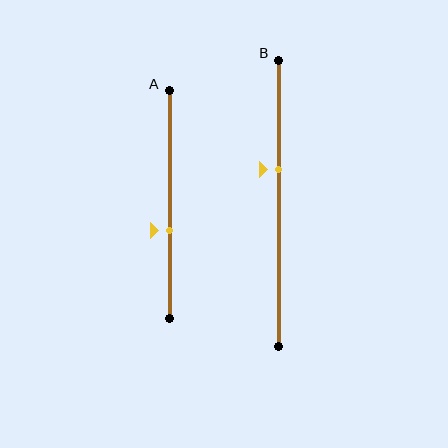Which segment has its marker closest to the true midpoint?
Segment A has its marker closest to the true midpoint.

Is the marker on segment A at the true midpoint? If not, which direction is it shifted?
No, the marker on segment A is shifted downward by about 11% of the segment length.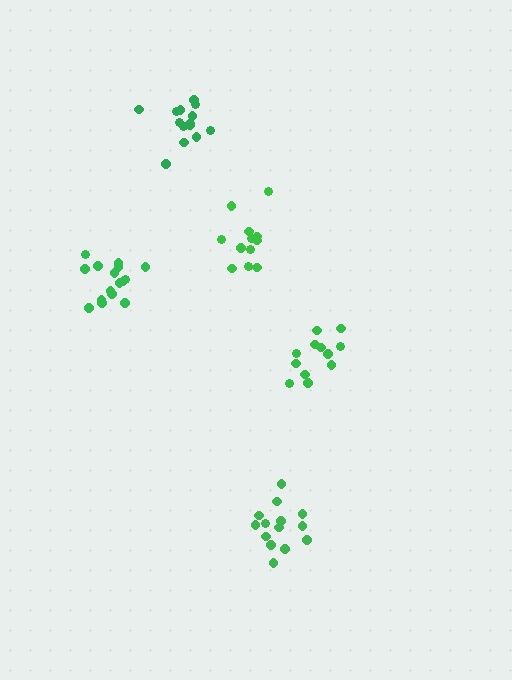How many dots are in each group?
Group 1: 14 dots, Group 2: 14 dots, Group 3: 12 dots, Group 4: 16 dots, Group 5: 12 dots (68 total).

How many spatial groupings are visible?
There are 5 spatial groupings.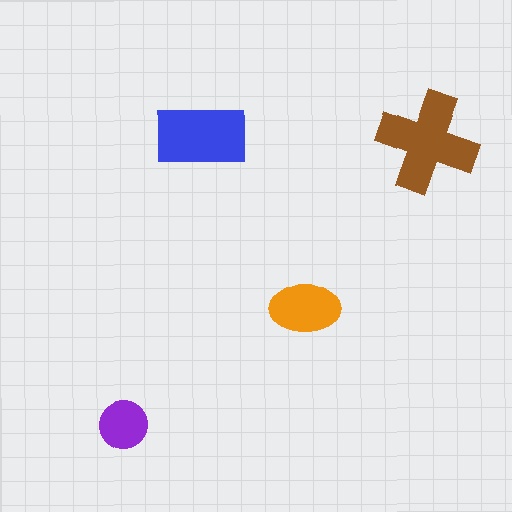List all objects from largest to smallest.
The brown cross, the blue rectangle, the orange ellipse, the purple circle.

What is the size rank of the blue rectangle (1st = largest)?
2nd.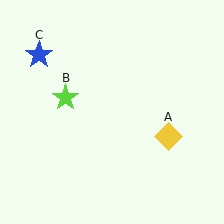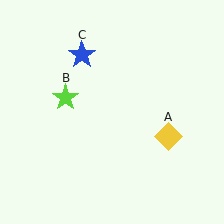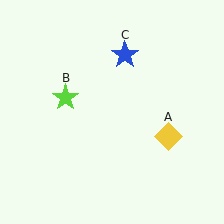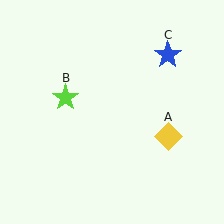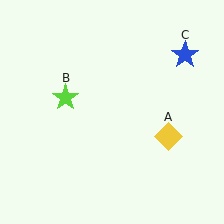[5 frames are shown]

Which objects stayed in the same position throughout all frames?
Yellow diamond (object A) and lime star (object B) remained stationary.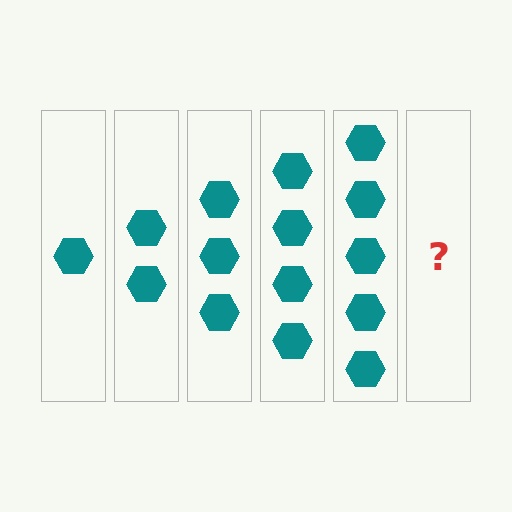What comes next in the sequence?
The next element should be 6 hexagons.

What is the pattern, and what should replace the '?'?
The pattern is that each step adds one more hexagon. The '?' should be 6 hexagons.